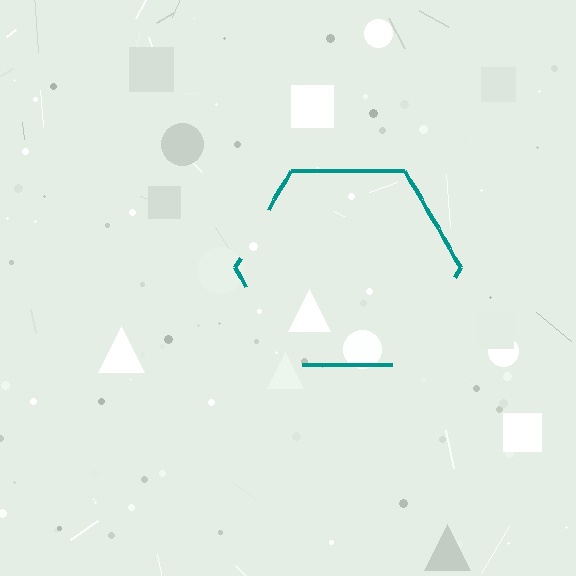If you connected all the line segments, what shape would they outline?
They would outline a hexagon.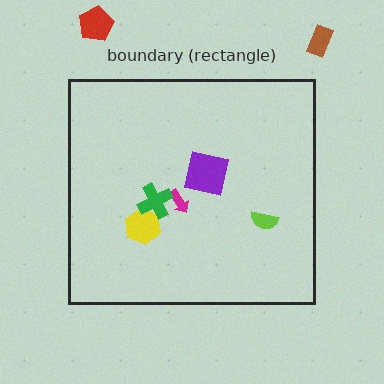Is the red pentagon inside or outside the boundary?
Outside.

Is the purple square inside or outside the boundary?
Inside.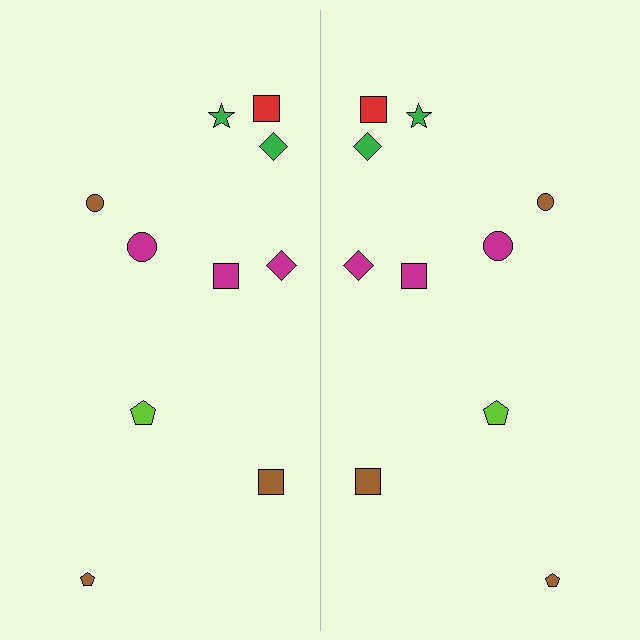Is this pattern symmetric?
Yes, this pattern has bilateral (reflection) symmetry.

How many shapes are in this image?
There are 20 shapes in this image.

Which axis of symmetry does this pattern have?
The pattern has a vertical axis of symmetry running through the center of the image.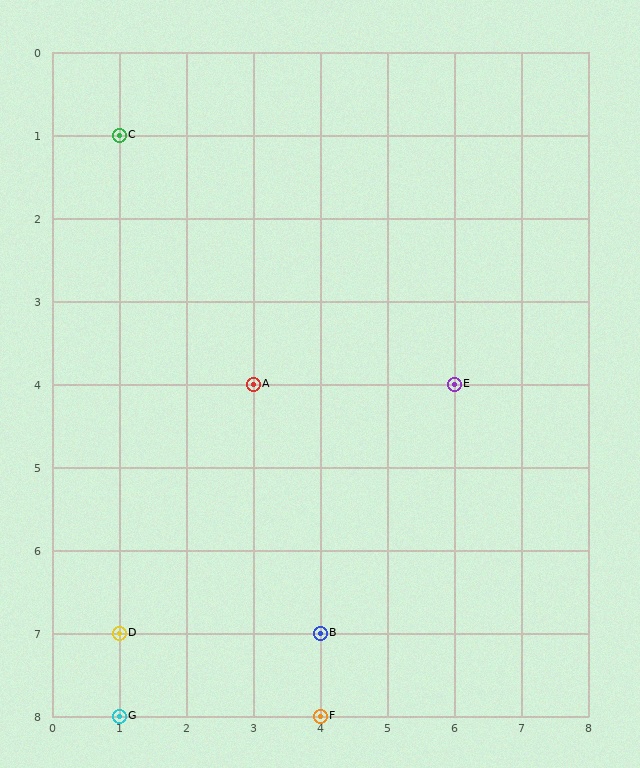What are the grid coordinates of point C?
Point C is at grid coordinates (1, 1).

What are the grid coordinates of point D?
Point D is at grid coordinates (1, 7).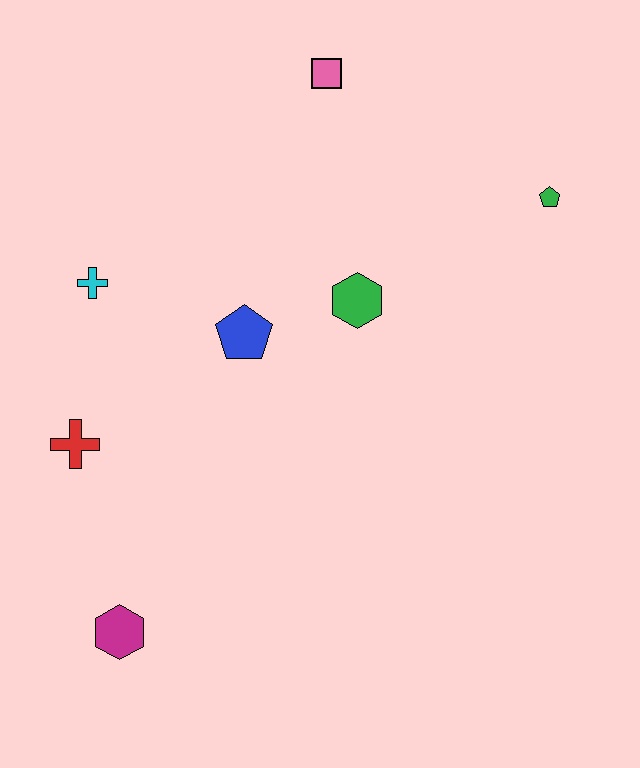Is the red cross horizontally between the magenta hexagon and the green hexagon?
No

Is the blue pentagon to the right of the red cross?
Yes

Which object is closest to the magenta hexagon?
The red cross is closest to the magenta hexagon.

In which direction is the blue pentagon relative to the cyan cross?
The blue pentagon is to the right of the cyan cross.